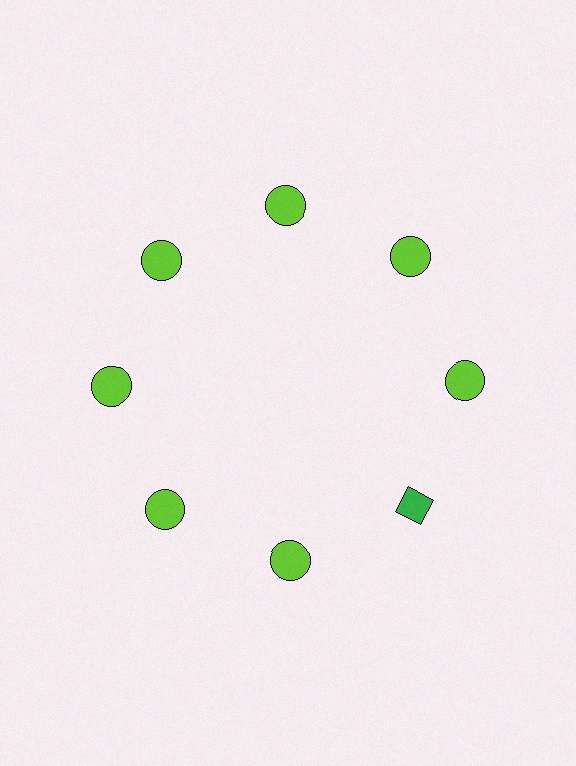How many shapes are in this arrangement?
There are 8 shapes arranged in a ring pattern.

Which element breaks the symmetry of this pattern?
The green diamond at roughly the 4 o'clock position breaks the symmetry. All other shapes are lime circles.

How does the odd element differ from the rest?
It differs in both color (green instead of lime) and shape (diamond instead of circle).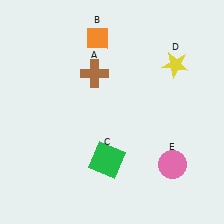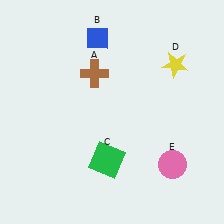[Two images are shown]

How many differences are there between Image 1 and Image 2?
There is 1 difference between the two images.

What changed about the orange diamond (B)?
In Image 1, B is orange. In Image 2, it changed to blue.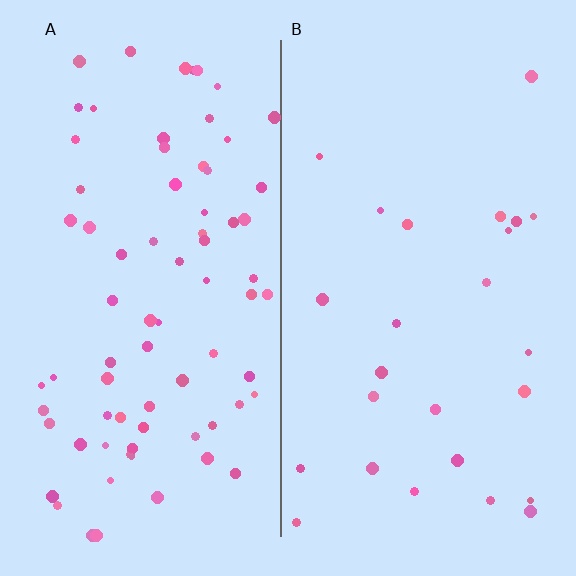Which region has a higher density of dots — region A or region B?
A (the left).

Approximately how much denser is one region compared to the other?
Approximately 3.0× — region A over region B.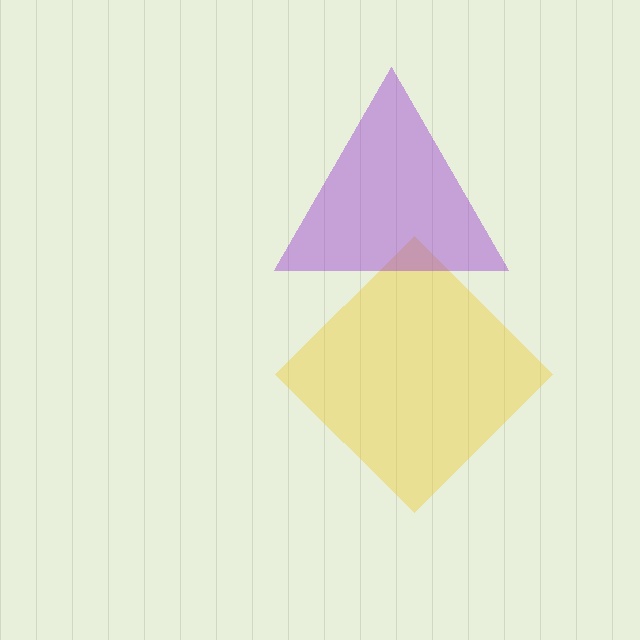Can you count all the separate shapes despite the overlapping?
Yes, there are 2 separate shapes.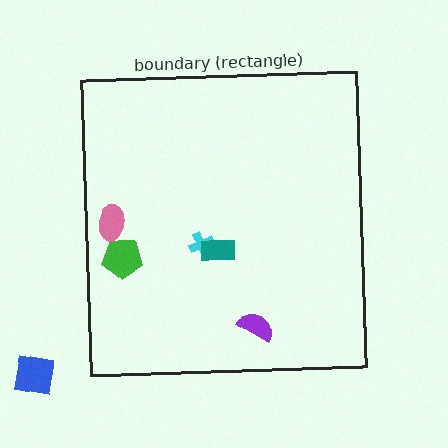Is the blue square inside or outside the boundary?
Outside.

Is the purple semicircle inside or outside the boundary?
Inside.